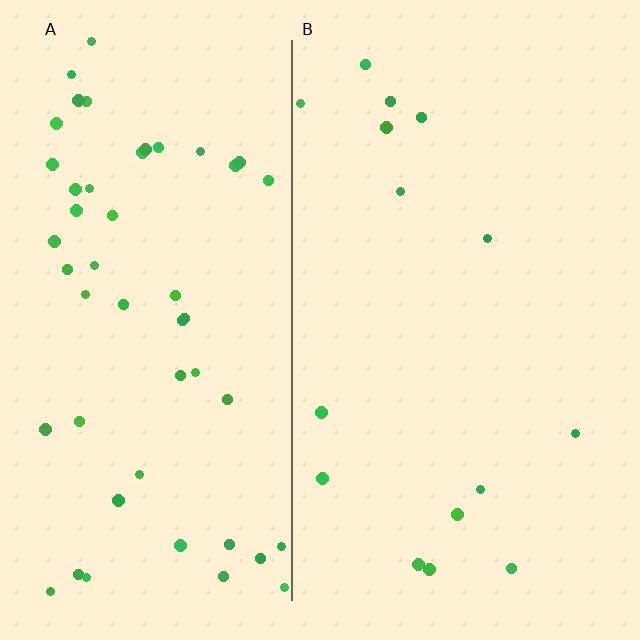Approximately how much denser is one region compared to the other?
Approximately 3.4× — region A over region B.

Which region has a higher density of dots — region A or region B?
A (the left).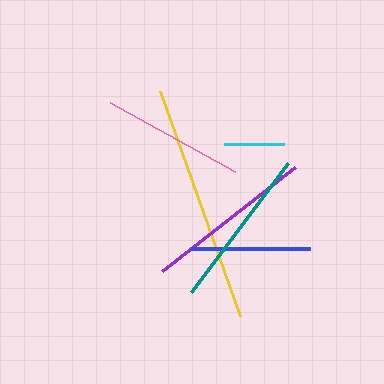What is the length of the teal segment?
The teal segment is approximately 161 pixels long.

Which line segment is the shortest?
The cyan line is the shortest at approximately 60 pixels.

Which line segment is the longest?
The yellow line is the longest at approximately 239 pixels.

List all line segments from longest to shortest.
From longest to shortest: yellow, purple, teal, pink, blue, cyan.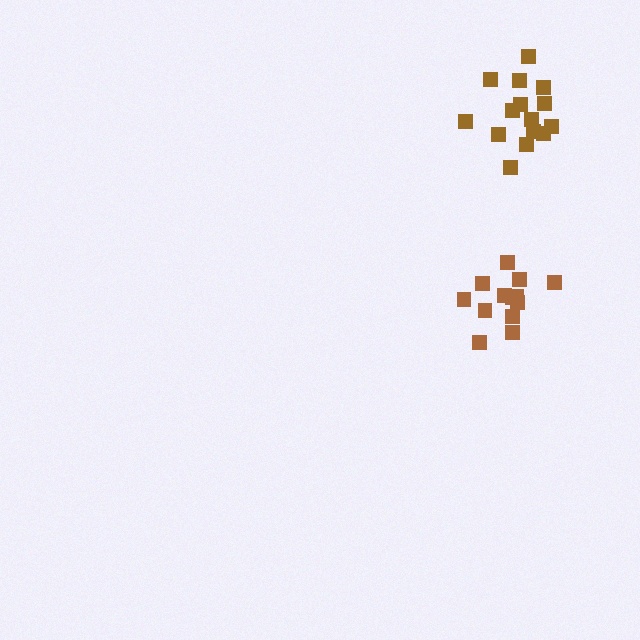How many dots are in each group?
Group 1: 15 dots, Group 2: 13 dots (28 total).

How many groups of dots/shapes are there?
There are 2 groups.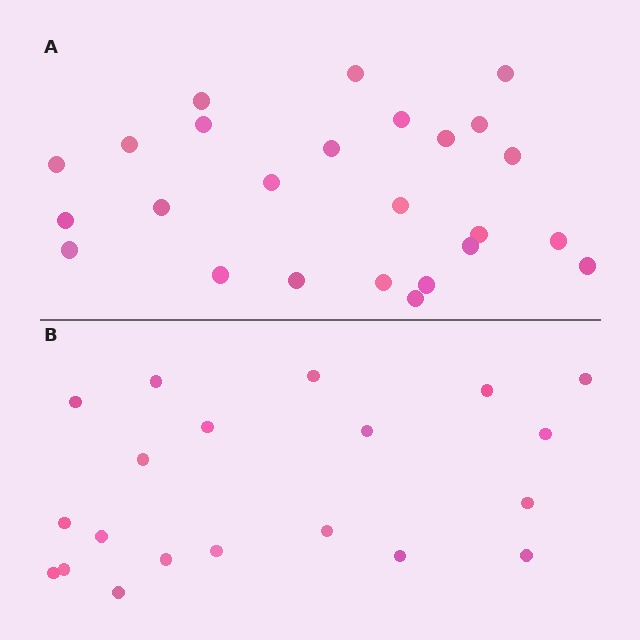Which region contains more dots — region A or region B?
Region A (the top region) has more dots.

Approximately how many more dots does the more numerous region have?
Region A has about 5 more dots than region B.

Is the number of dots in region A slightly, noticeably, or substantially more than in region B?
Region A has noticeably more, but not dramatically so. The ratio is roughly 1.2 to 1.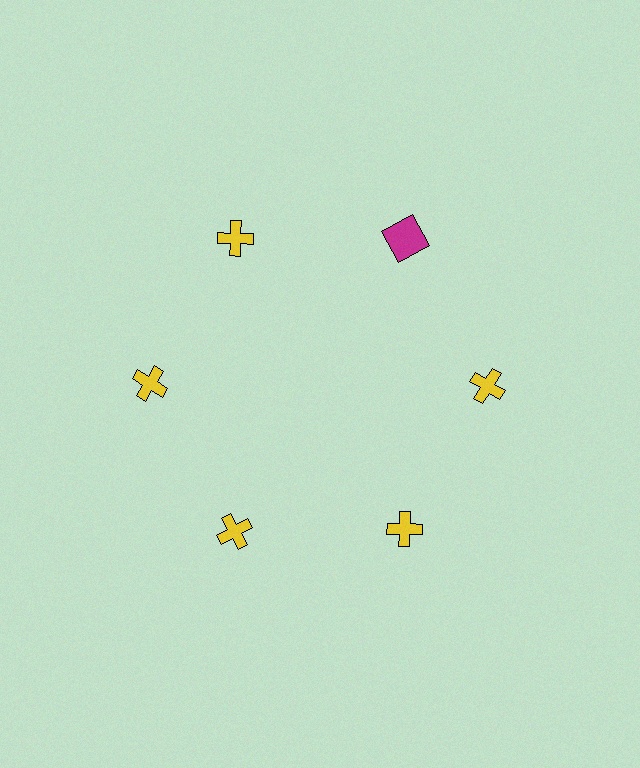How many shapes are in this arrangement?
There are 6 shapes arranged in a ring pattern.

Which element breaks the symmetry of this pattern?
The magenta square at roughly the 1 o'clock position breaks the symmetry. All other shapes are yellow crosses.